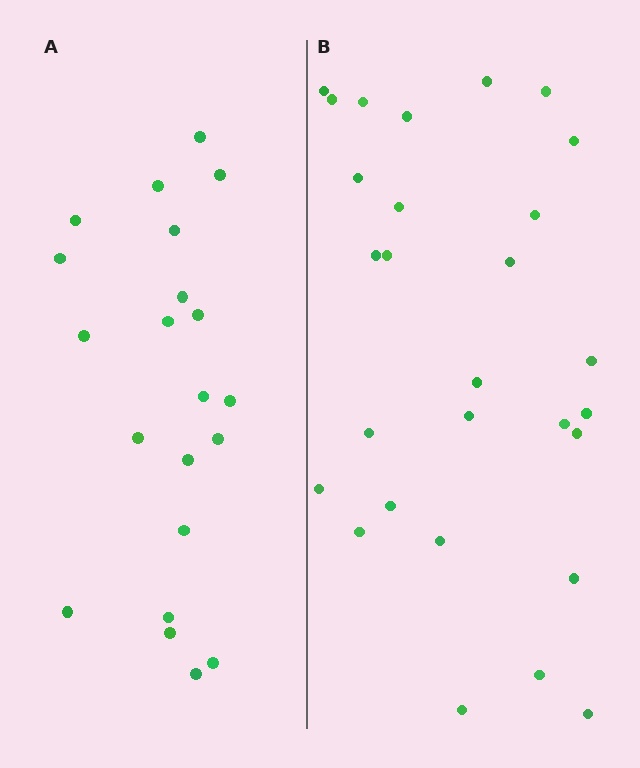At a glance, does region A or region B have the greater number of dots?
Region B (the right region) has more dots.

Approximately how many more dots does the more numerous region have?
Region B has roughly 8 or so more dots than region A.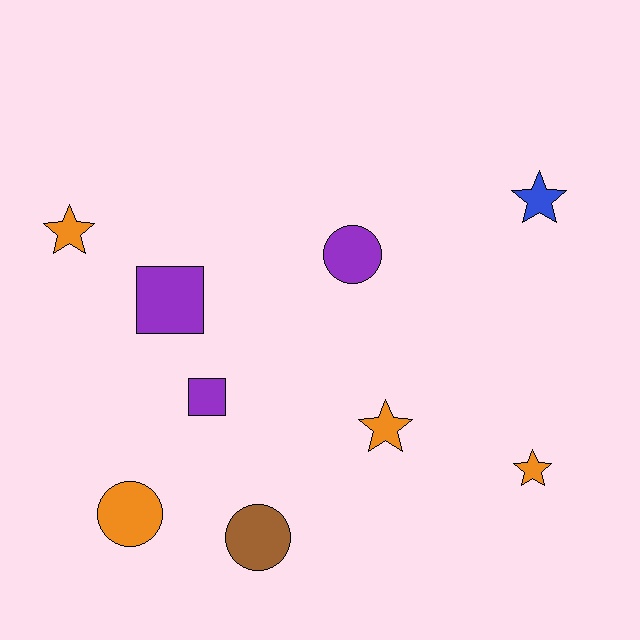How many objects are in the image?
There are 9 objects.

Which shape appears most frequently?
Star, with 4 objects.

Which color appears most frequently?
Orange, with 4 objects.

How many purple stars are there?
There are no purple stars.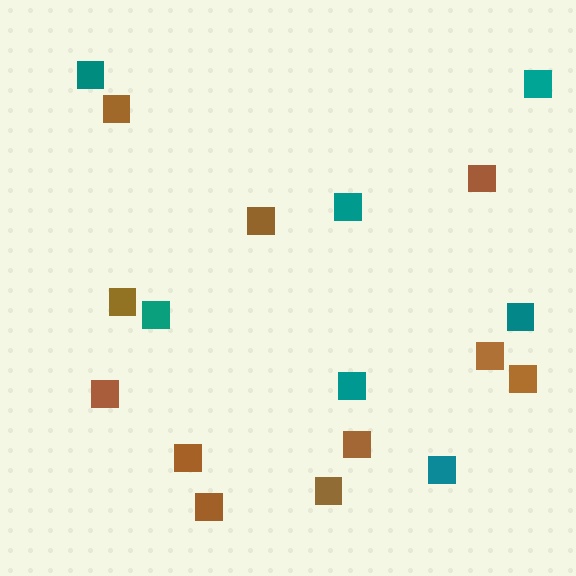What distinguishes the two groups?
There are 2 groups: one group of brown squares (11) and one group of teal squares (7).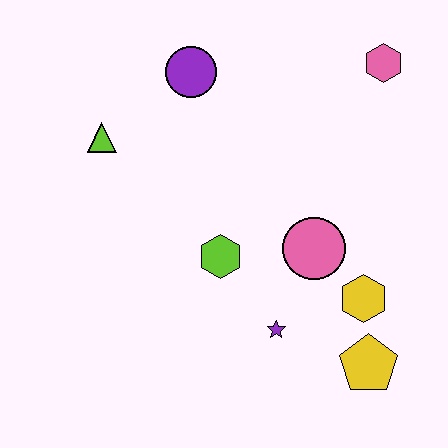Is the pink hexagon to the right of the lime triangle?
Yes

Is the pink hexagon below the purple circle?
No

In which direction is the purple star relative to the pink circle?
The purple star is below the pink circle.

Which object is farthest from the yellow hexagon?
The lime triangle is farthest from the yellow hexagon.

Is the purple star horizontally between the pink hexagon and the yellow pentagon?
No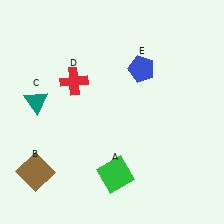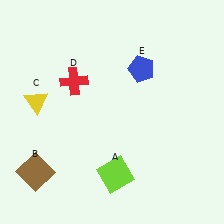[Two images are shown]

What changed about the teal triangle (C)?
In Image 1, C is teal. In Image 2, it changed to yellow.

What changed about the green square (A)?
In Image 1, A is green. In Image 2, it changed to lime.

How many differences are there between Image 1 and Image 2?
There are 2 differences between the two images.